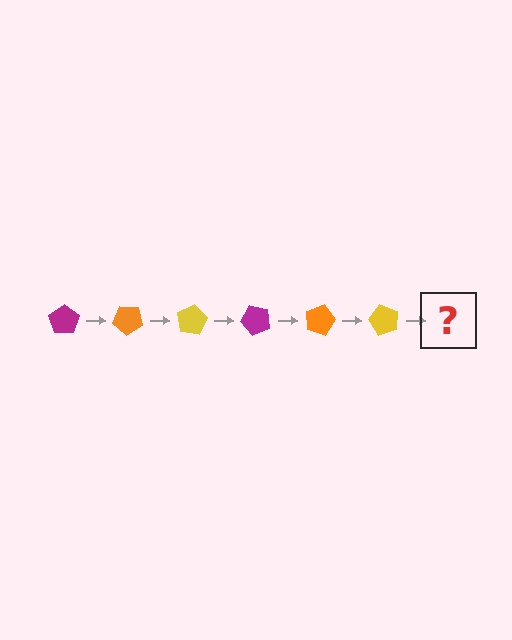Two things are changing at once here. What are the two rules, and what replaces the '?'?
The two rules are that it rotates 40 degrees each step and the color cycles through magenta, orange, and yellow. The '?' should be a magenta pentagon, rotated 240 degrees from the start.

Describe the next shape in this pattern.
It should be a magenta pentagon, rotated 240 degrees from the start.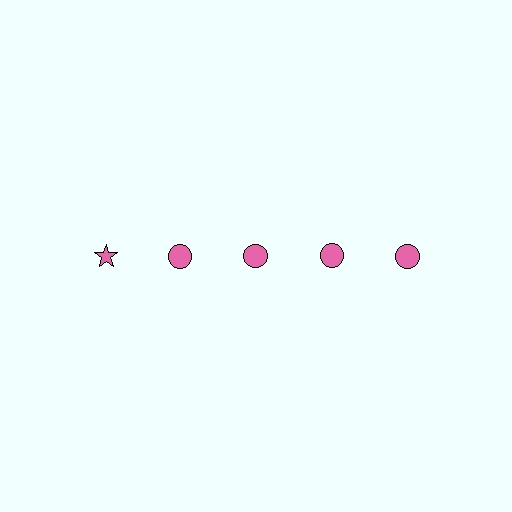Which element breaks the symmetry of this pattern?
The pink star in the top row, leftmost column breaks the symmetry. All other shapes are pink circles.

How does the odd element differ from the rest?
It has a different shape: star instead of circle.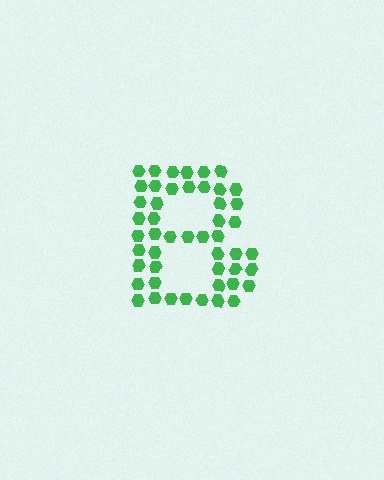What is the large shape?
The large shape is the letter B.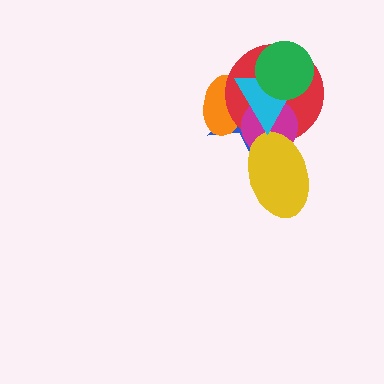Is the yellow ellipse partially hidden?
No, no other shape covers it.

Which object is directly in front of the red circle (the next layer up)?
The magenta circle is directly in front of the red circle.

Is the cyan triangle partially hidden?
Yes, it is partially covered by another shape.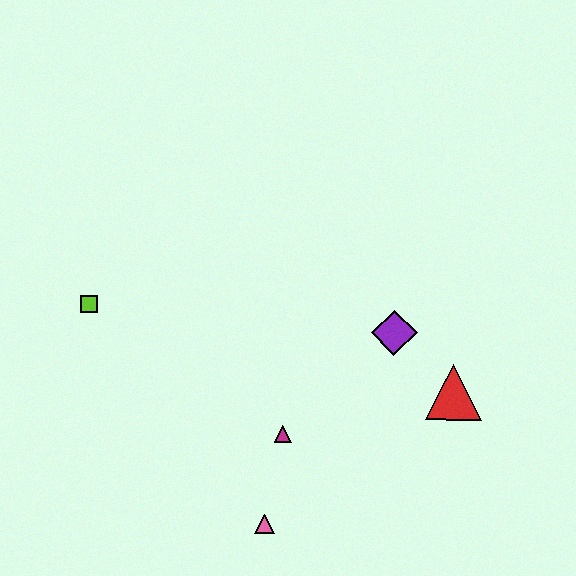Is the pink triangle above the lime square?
No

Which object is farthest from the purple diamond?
The lime square is farthest from the purple diamond.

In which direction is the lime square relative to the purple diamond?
The lime square is to the left of the purple diamond.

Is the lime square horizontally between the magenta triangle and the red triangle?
No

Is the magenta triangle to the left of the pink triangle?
No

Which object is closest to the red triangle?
The purple diamond is closest to the red triangle.